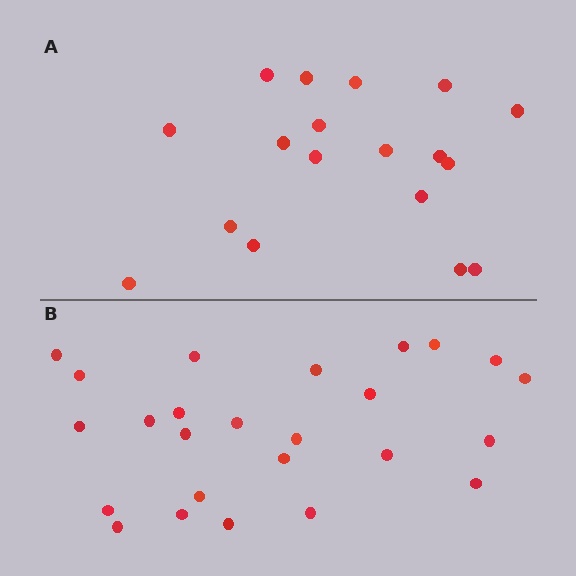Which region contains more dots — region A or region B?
Region B (the bottom region) has more dots.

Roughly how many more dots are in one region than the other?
Region B has roughly 8 or so more dots than region A.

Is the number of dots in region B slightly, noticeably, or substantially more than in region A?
Region B has noticeably more, but not dramatically so. The ratio is roughly 1.4 to 1.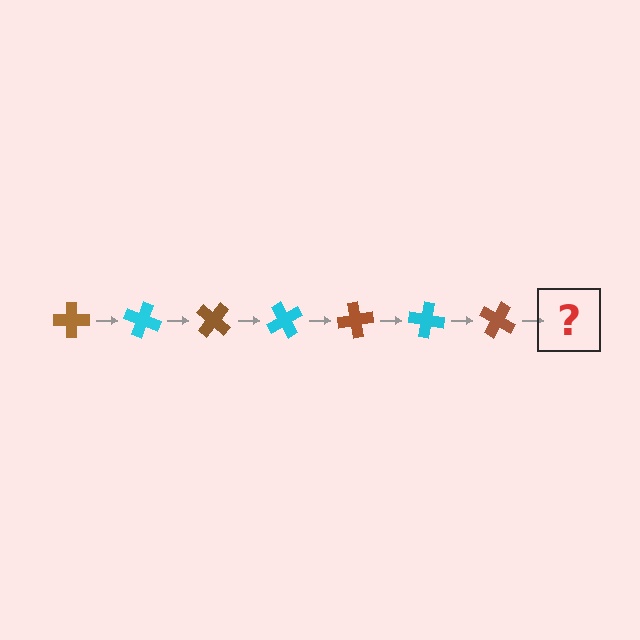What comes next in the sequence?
The next element should be a cyan cross, rotated 140 degrees from the start.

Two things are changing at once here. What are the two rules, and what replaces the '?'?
The two rules are that it rotates 20 degrees each step and the color cycles through brown and cyan. The '?' should be a cyan cross, rotated 140 degrees from the start.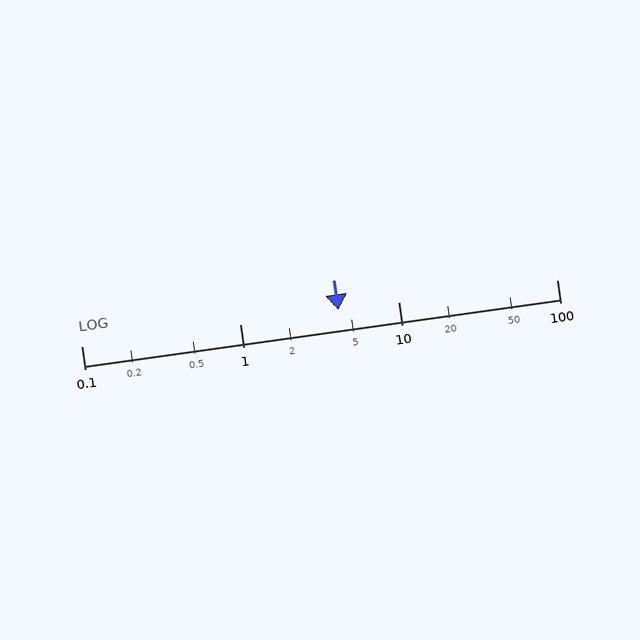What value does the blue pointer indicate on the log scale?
The pointer indicates approximately 4.2.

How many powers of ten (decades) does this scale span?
The scale spans 3 decades, from 0.1 to 100.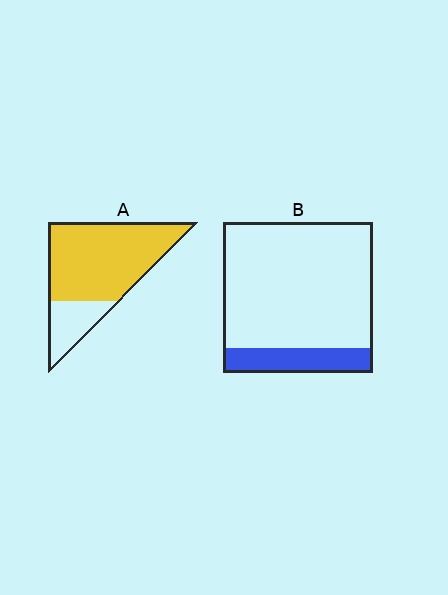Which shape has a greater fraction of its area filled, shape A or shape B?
Shape A.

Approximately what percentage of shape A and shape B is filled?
A is approximately 75% and B is approximately 15%.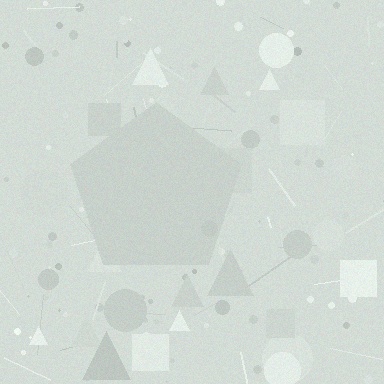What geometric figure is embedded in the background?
A pentagon is embedded in the background.